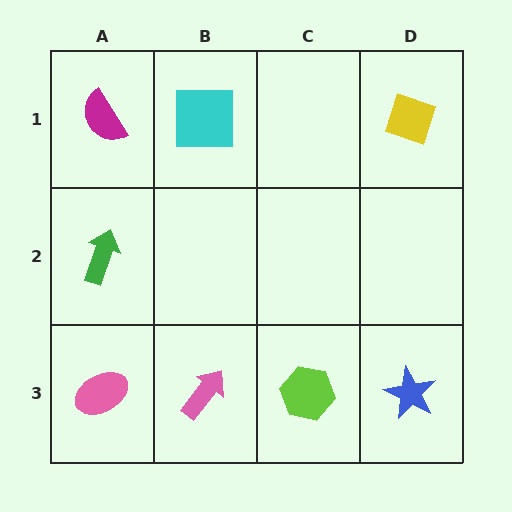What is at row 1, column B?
A cyan square.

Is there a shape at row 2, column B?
No, that cell is empty.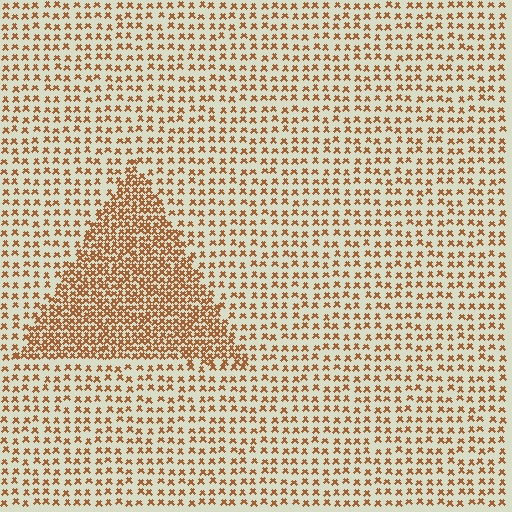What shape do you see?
I see a triangle.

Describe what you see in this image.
The image contains small brown elements arranged at two different densities. A triangle-shaped region is visible where the elements are more densely packed than the surrounding area.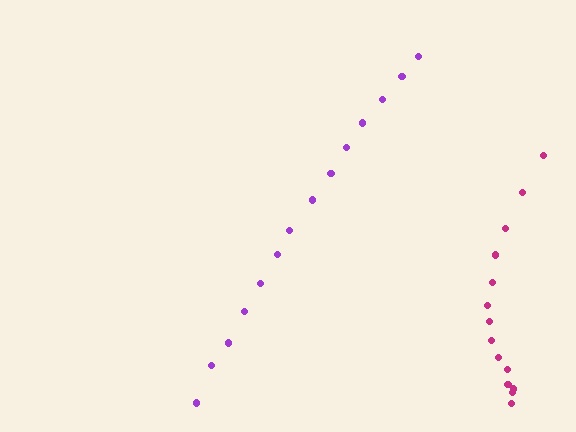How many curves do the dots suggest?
There are 2 distinct paths.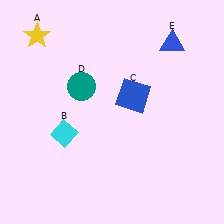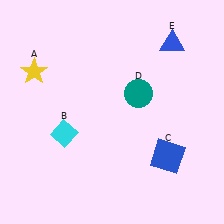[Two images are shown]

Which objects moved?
The objects that moved are: the yellow star (A), the blue square (C), the teal circle (D).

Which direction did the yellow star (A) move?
The yellow star (A) moved down.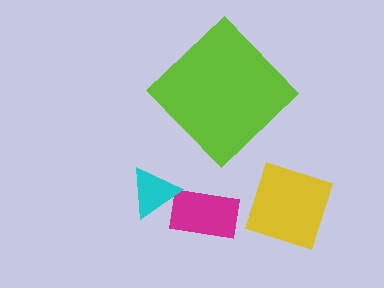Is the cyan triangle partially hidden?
No, the cyan triangle is fully visible.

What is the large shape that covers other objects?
A lime diamond.